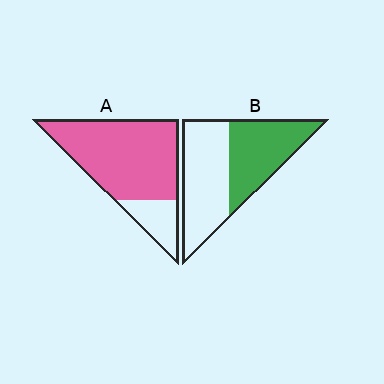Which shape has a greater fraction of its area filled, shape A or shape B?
Shape A.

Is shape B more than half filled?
Roughly half.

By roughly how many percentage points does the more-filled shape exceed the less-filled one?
By roughly 35 percentage points (A over B).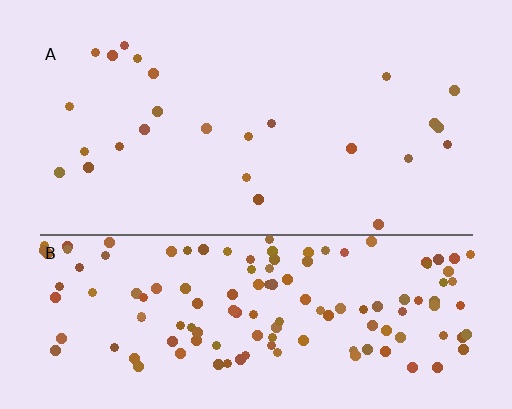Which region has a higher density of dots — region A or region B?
B (the bottom).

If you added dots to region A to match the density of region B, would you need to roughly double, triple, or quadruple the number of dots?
Approximately quadruple.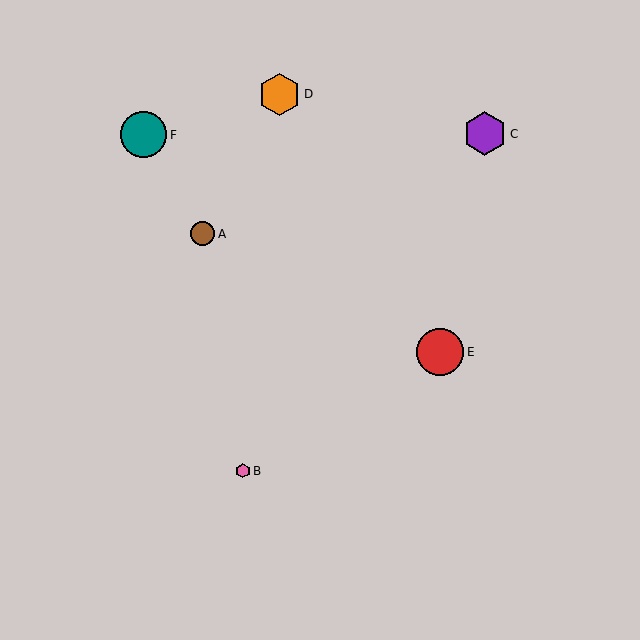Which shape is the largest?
The red circle (labeled E) is the largest.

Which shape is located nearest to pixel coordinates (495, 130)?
The purple hexagon (labeled C) at (485, 134) is nearest to that location.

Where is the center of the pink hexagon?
The center of the pink hexagon is at (243, 471).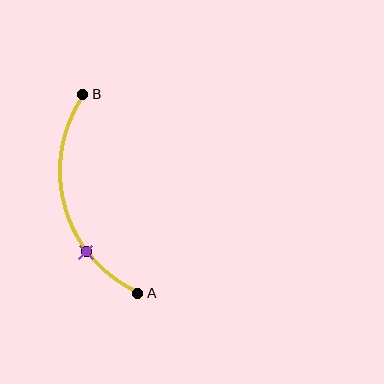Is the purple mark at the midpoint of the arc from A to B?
No. The purple mark lies on the arc but is closer to endpoint A. The arc midpoint would be at the point on the curve equidistant along the arc from both A and B.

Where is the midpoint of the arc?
The arc midpoint is the point on the curve farthest from the straight line joining A and B. It sits to the left of that line.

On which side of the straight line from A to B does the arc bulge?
The arc bulges to the left of the straight line connecting A and B.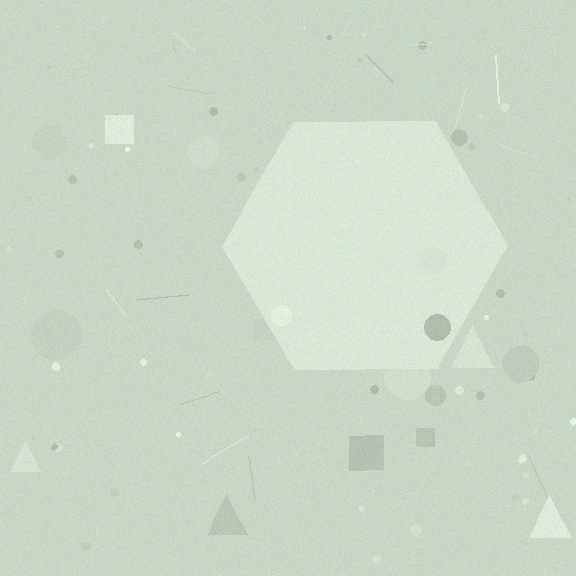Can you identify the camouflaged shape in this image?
The camouflaged shape is a hexagon.